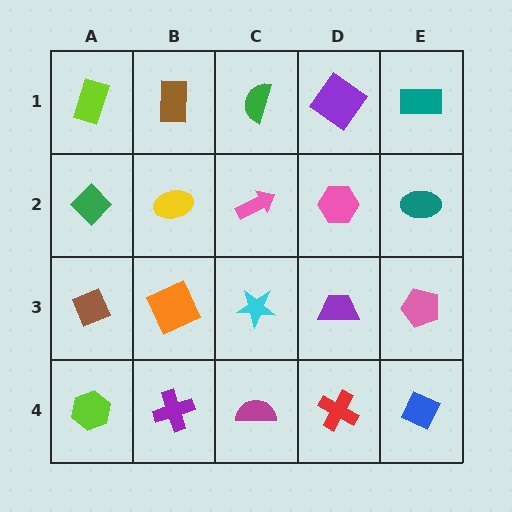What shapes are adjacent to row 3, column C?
A pink arrow (row 2, column C), a magenta semicircle (row 4, column C), an orange square (row 3, column B), a purple trapezoid (row 3, column D).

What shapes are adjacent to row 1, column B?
A yellow ellipse (row 2, column B), a lime rectangle (row 1, column A), a green semicircle (row 1, column C).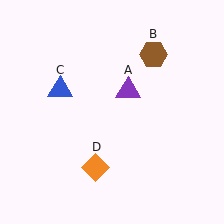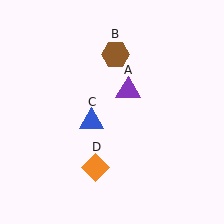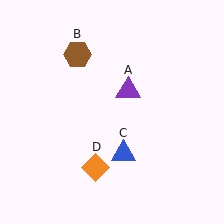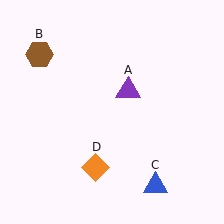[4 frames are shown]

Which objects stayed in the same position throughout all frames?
Purple triangle (object A) and orange diamond (object D) remained stationary.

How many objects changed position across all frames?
2 objects changed position: brown hexagon (object B), blue triangle (object C).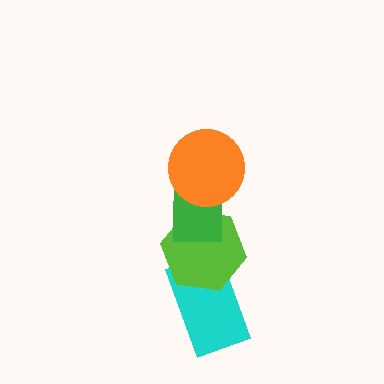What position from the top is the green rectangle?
The green rectangle is 2nd from the top.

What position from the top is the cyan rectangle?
The cyan rectangle is 4th from the top.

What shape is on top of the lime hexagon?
The green rectangle is on top of the lime hexagon.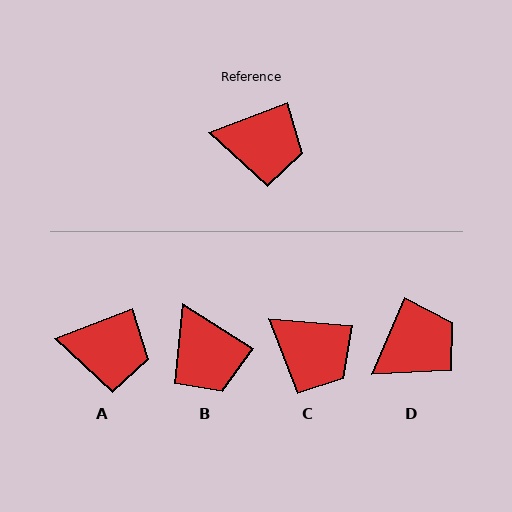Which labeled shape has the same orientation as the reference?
A.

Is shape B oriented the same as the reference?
No, it is off by about 53 degrees.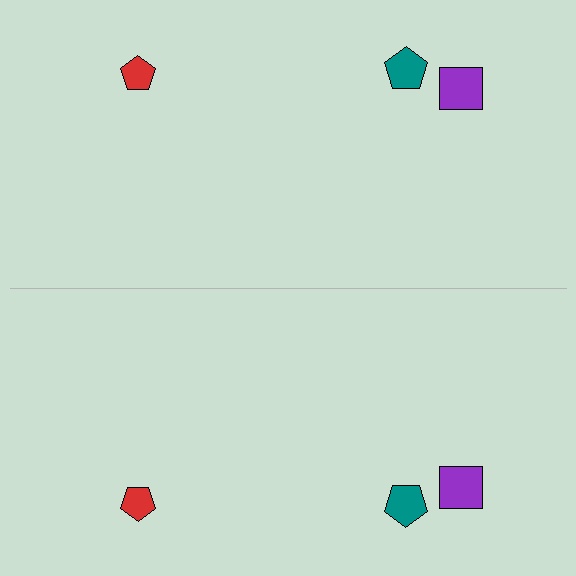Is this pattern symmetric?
Yes, this pattern has bilateral (reflection) symmetry.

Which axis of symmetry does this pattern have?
The pattern has a horizontal axis of symmetry running through the center of the image.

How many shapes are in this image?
There are 6 shapes in this image.